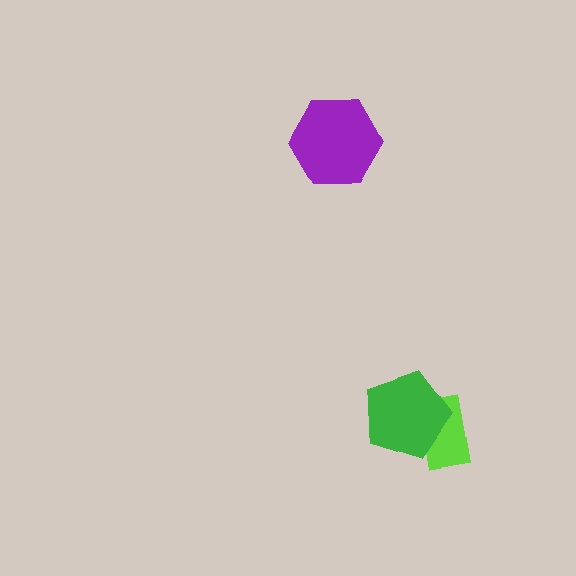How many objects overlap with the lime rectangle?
1 object overlaps with the lime rectangle.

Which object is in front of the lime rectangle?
The green pentagon is in front of the lime rectangle.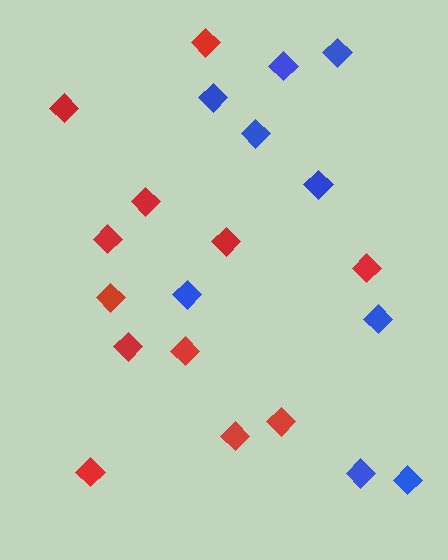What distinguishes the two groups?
There are 2 groups: one group of red diamonds (12) and one group of blue diamonds (9).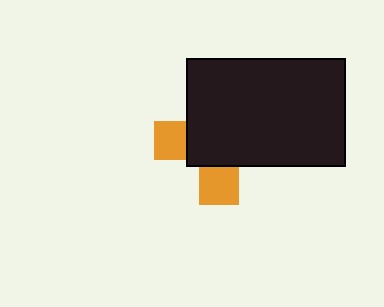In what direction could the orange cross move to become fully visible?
The orange cross could move toward the lower-left. That would shift it out from behind the black rectangle entirely.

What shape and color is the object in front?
The object in front is a black rectangle.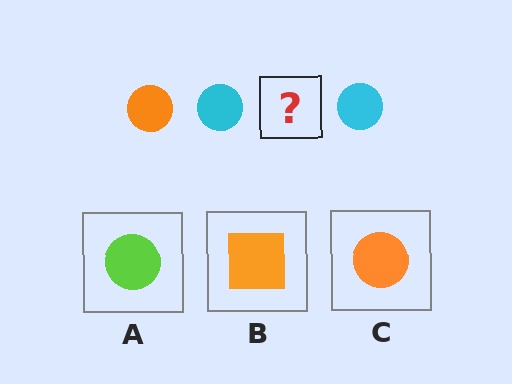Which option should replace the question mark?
Option C.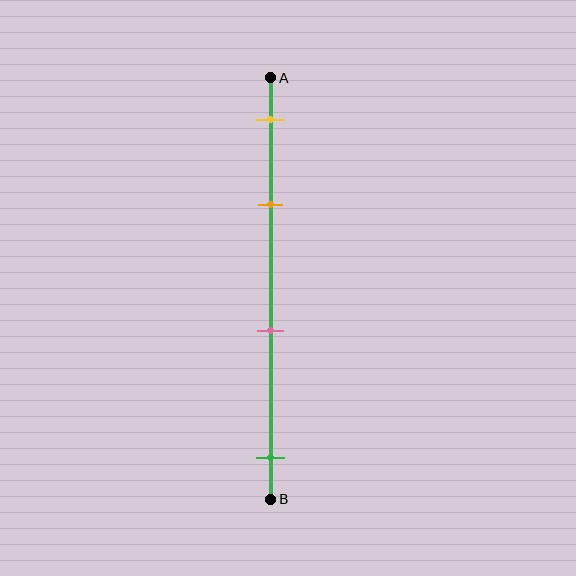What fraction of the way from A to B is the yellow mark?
The yellow mark is approximately 10% (0.1) of the way from A to B.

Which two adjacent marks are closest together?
The yellow and orange marks are the closest adjacent pair.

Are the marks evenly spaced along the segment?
No, the marks are not evenly spaced.